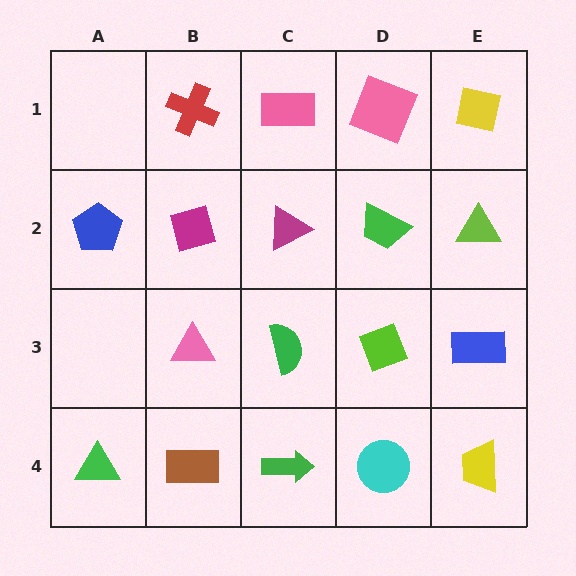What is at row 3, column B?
A pink triangle.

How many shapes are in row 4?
5 shapes.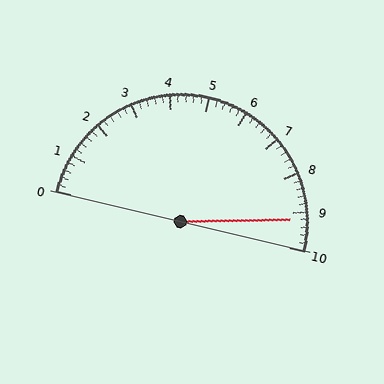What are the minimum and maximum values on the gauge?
The gauge ranges from 0 to 10.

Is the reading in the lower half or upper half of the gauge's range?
The reading is in the upper half of the range (0 to 10).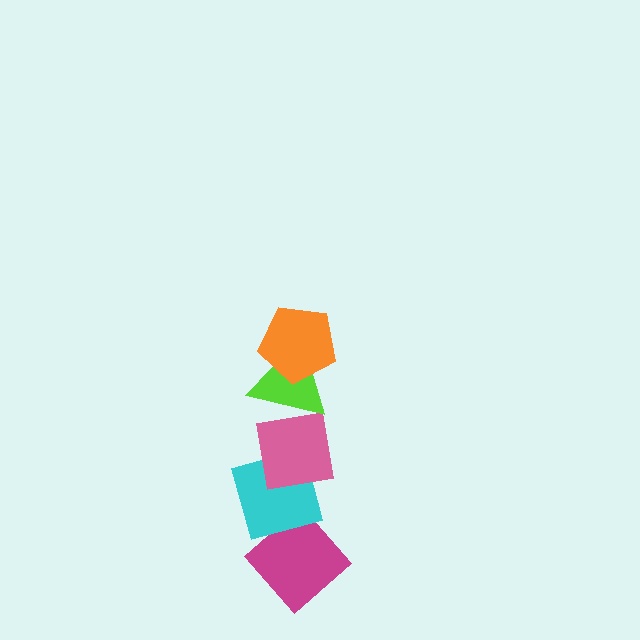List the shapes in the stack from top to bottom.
From top to bottom: the orange pentagon, the lime triangle, the pink square, the cyan diamond, the magenta diamond.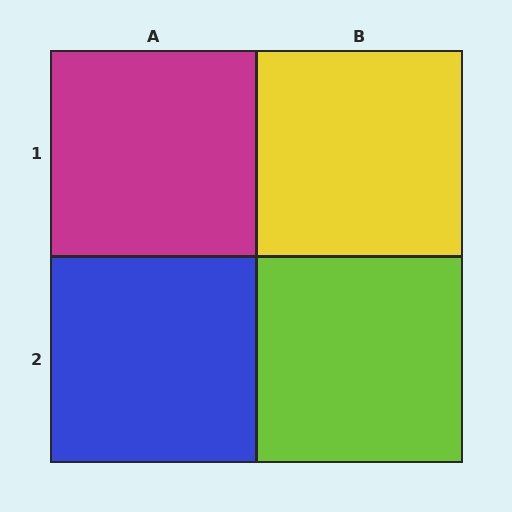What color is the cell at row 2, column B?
Lime.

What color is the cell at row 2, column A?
Blue.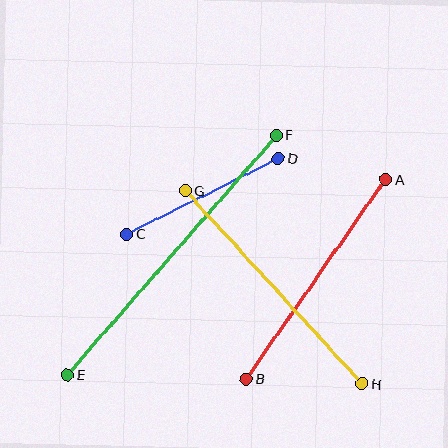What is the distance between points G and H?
The distance is approximately 262 pixels.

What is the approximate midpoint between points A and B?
The midpoint is at approximately (316, 279) pixels.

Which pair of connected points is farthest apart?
Points E and F are farthest apart.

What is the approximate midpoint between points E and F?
The midpoint is at approximately (172, 255) pixels.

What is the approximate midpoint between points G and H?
The midpoint is at approximately (274, 287) pixels.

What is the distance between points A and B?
The distance is approximately 243 pixels.